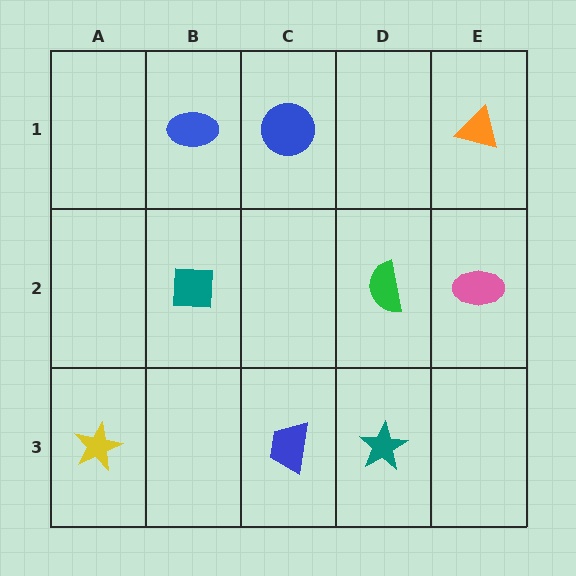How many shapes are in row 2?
3 shapes.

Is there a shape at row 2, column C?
No, that cell is empty.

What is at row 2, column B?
A teal square.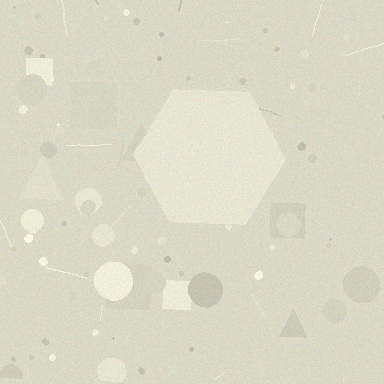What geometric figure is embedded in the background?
A hexagon is embedded in the background.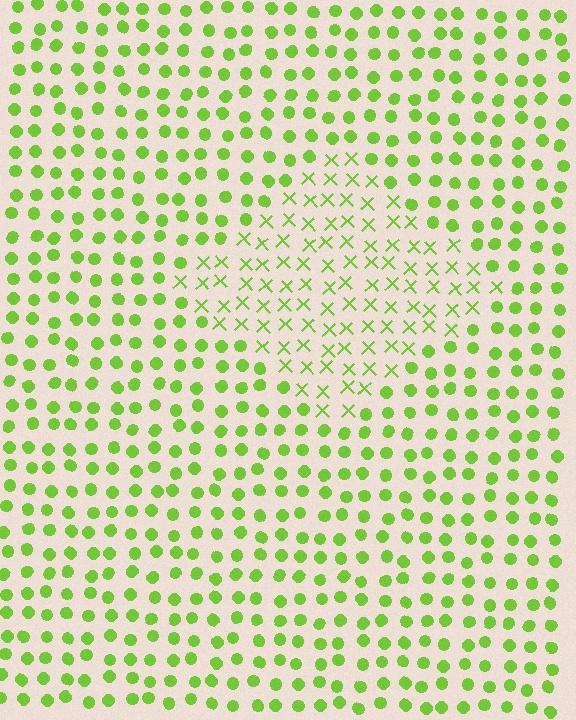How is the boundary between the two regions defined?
The boundary is defined by a change in element shape: X marks inside vs. circles outside. All elements share the same color and spacing.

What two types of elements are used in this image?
The image uses X marks inside the diamond region and circles outside it.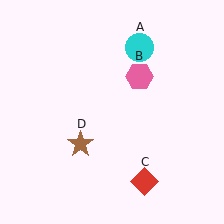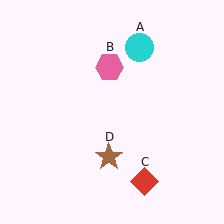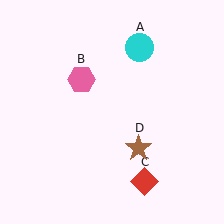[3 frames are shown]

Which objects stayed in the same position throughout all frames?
Cyan circle (object A) and red diamond (object C) remained stationary.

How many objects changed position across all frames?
2 objects changed position: pink hexagon (object B), brown star (object D).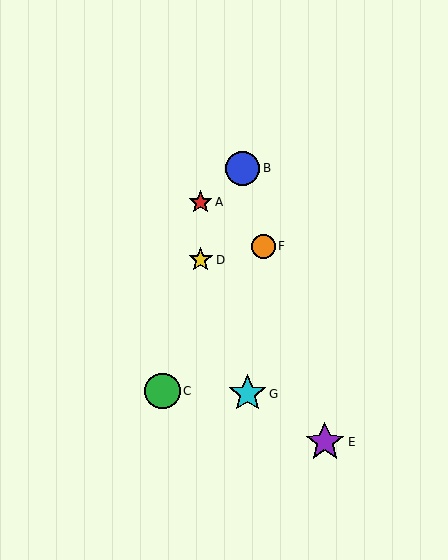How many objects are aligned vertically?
2 objects (A, D) are aligned vertically.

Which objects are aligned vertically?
Objects A, D are aligned vertically.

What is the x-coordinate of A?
Object A is at x≈201.